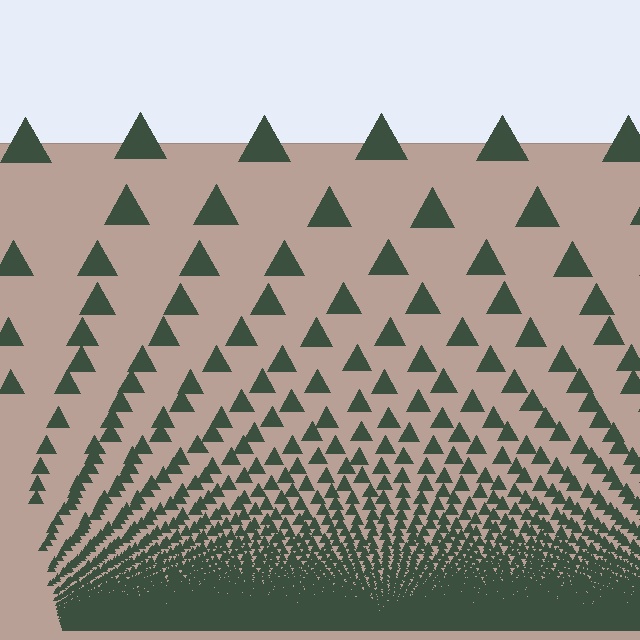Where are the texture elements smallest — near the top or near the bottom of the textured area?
Near the bottom.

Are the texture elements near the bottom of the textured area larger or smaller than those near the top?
Smaller. The gradient is inverted — elements near the bottom are smaller and denser.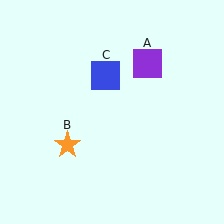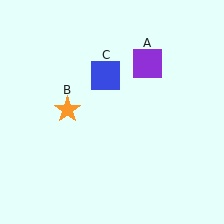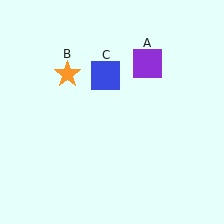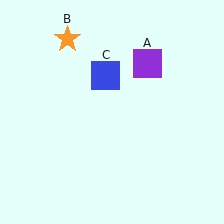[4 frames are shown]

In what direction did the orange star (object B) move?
The orange star (object B) moved up.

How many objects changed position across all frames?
1 object changed position: orange star (object B).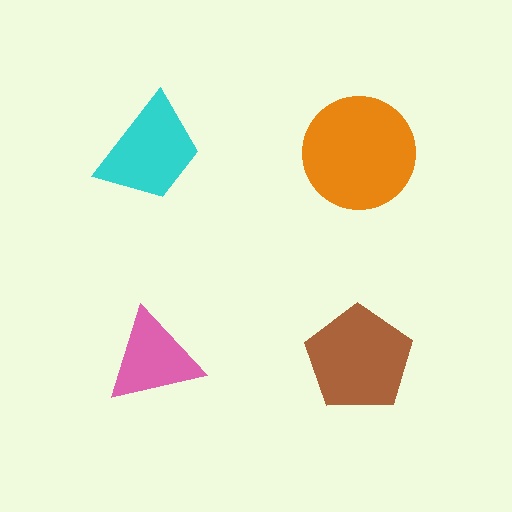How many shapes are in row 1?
2 shapes.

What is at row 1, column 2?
An orange circle.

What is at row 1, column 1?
A cyan trapezoid.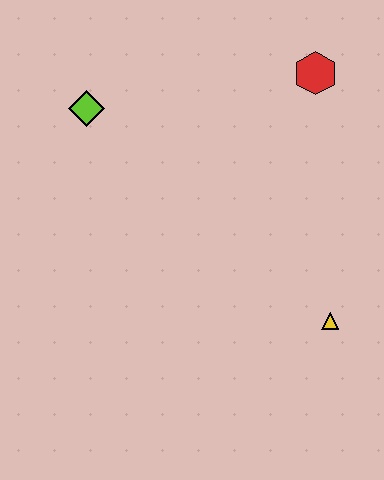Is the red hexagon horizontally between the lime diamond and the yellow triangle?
Yes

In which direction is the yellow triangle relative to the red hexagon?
The yellow triangle is below the red hexagon.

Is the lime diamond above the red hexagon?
No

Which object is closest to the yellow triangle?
The red hexagon is closest to the yellow triangle.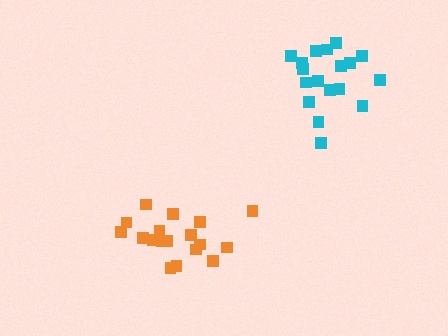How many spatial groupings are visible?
There are 2 spatial groupings.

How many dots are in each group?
Group 1: 18 dots, Group 2: 18 dots (36 total).